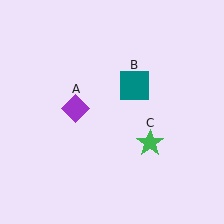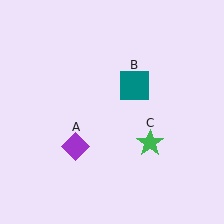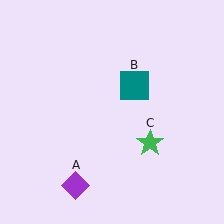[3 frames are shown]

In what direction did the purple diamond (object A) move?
The purple diamond (object A) moved down.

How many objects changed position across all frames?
1 object changed position: purple diamond (object A).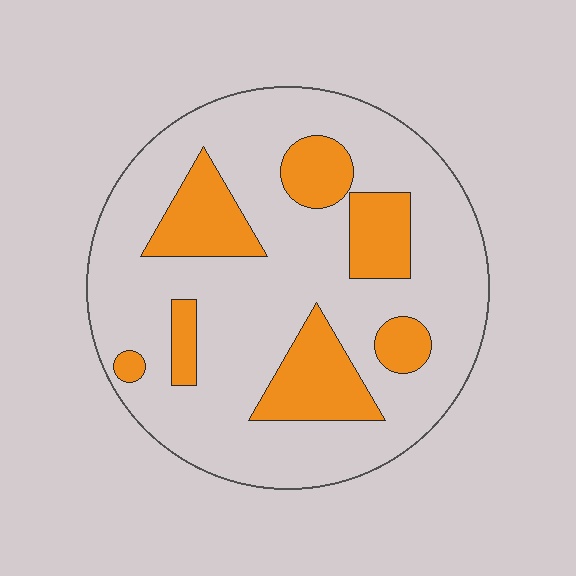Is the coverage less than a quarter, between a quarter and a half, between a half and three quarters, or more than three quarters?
Less than a quarter.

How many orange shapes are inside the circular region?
7.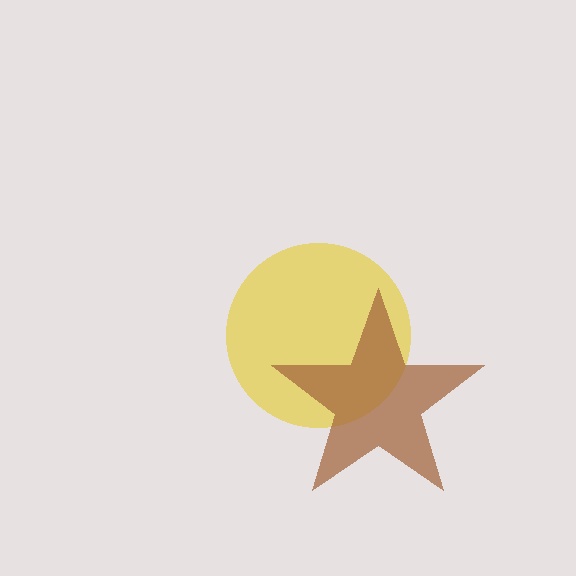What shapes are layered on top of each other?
The layered shapes are: a yellow circle, a brown star.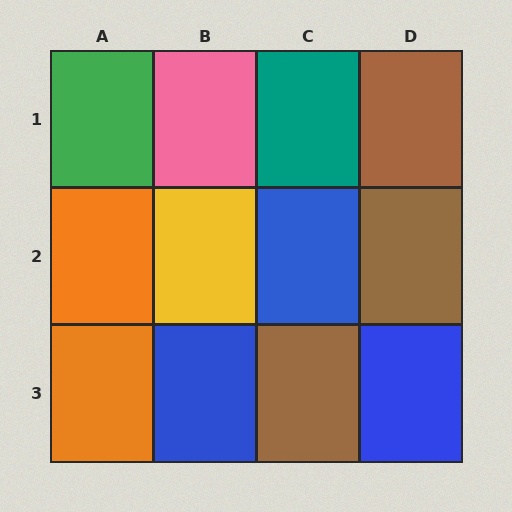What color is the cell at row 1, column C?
Teal.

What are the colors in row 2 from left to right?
Orange, yellow, blue, brown.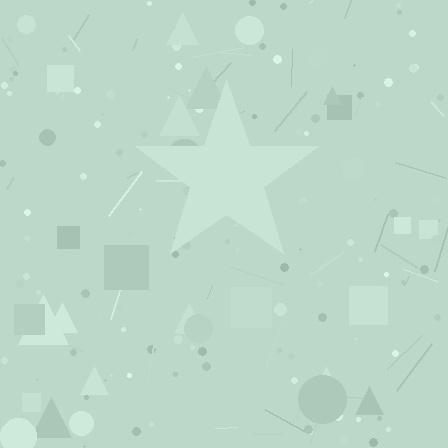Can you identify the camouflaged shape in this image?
The camouflaged shape is a star.